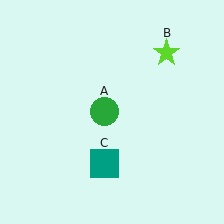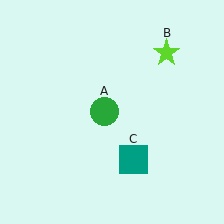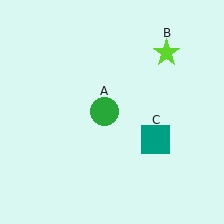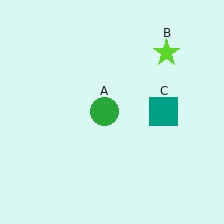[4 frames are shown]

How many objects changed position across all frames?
1 object changed position: teal square (object C).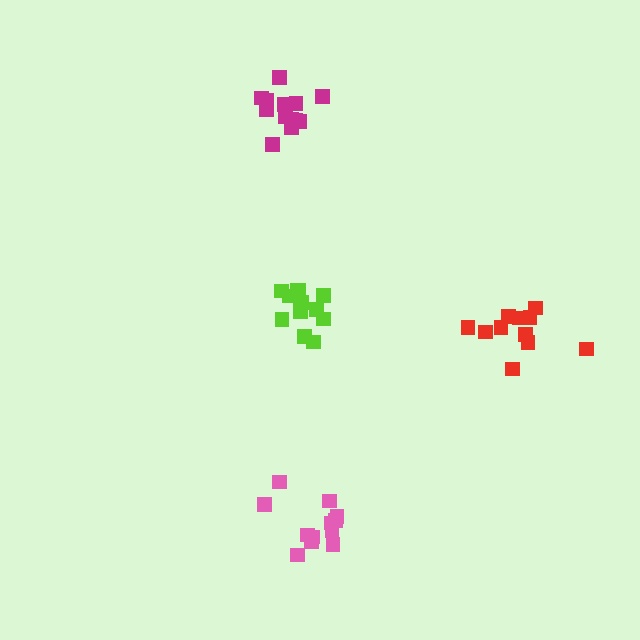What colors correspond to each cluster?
The clusters are colored: lime, magenta, red, pink.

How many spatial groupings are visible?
There are 4 spatial groupings.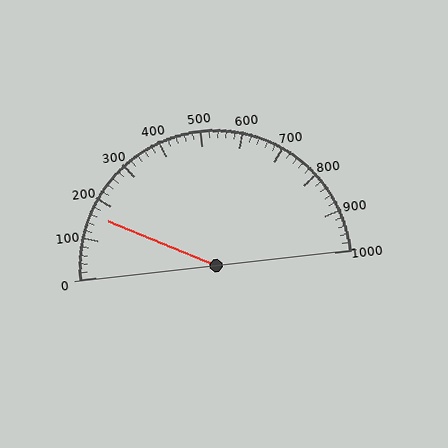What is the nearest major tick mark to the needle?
The nearest major tick mark is 200.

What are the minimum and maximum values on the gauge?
The gauge ranges from 0 to 1000.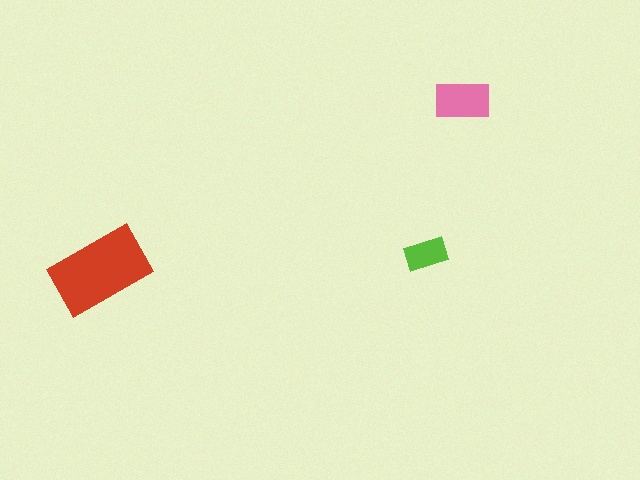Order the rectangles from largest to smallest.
the red one, the pink one, the lime one.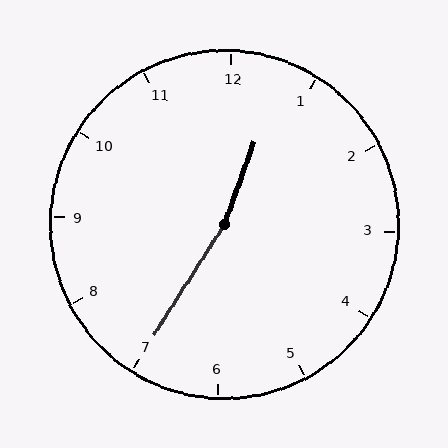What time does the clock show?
12:35.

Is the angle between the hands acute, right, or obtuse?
It is obtuse.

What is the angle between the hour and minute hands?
Approximately 168 degrees.